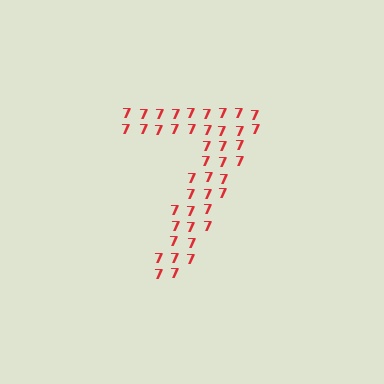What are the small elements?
The small elements are digit 7's.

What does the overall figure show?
The overall figure shows the digit 7.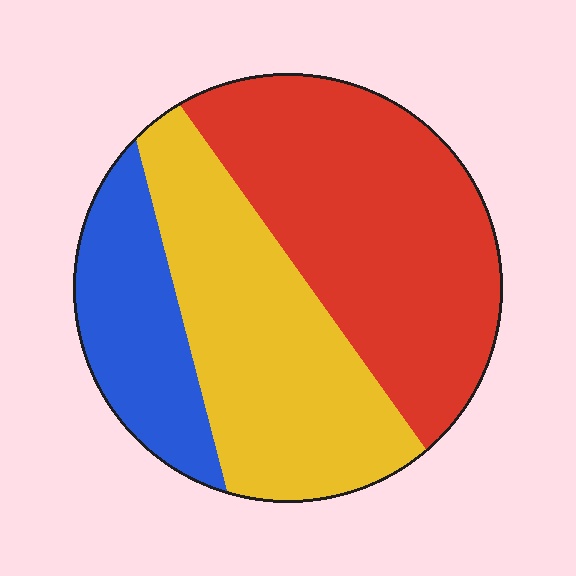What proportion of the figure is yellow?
Yellow covers around 35% of the figure.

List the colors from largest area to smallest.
From largest to smallest: red, yellow, blue.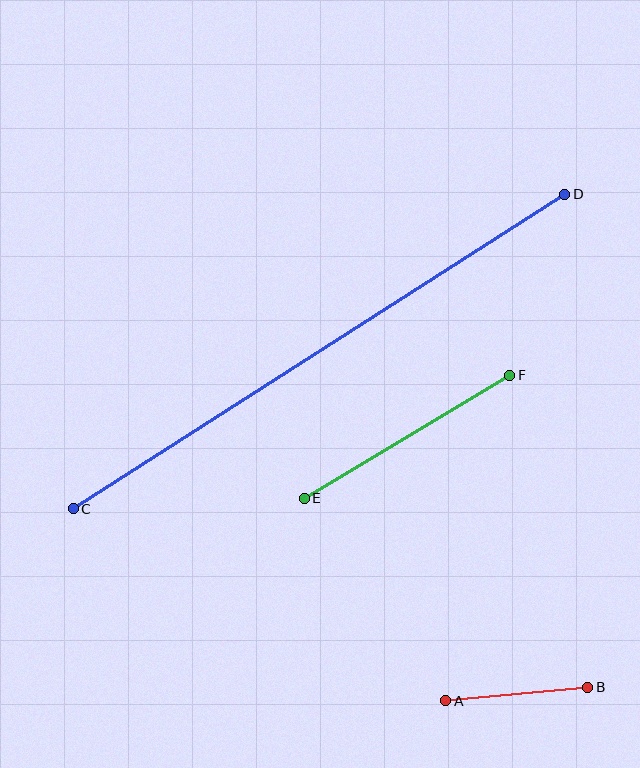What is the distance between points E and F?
The distance is approximately 239 pixels.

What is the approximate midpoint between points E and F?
The midpoint is at approximately (407, 437) pixels.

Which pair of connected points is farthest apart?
Points C and D are farthest apart.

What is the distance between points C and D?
The distance is approximately 583 pixels.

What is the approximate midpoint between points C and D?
The midpoint is at approximately (319, 352) pixels.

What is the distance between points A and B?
The distance is approximately 143 pixels.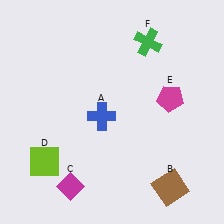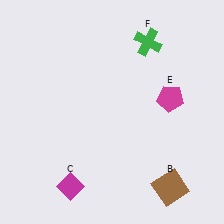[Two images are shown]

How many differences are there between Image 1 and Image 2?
There are 2 differences between the two images.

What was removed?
The lime square (D), the blue cross (A) were removed in Image 2.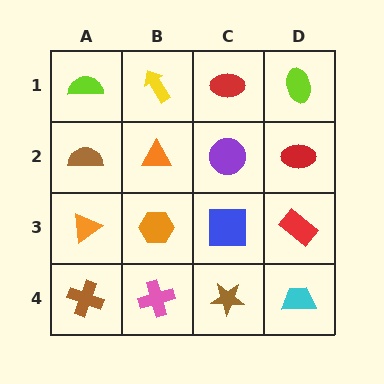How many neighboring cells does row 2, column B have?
4.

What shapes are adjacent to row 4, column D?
A red rectangle (row 3, column D), a brown star (row 4, column C).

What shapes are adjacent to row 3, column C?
A purple circle (row 2, column C), a brown star (row 4, column C), an orange hexagon (row 3, column B), a red rectangle (row 3, column D).